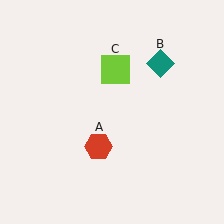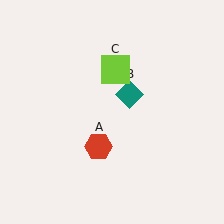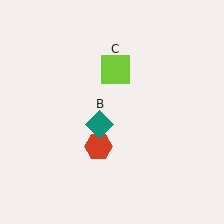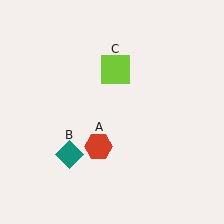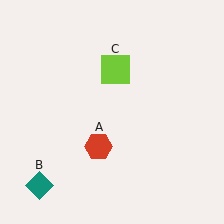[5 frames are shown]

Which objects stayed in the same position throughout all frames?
Red hexagon (object A) and lime square (object C) remained stationary.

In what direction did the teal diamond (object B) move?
The teal diamond (object B) moved down and to the left.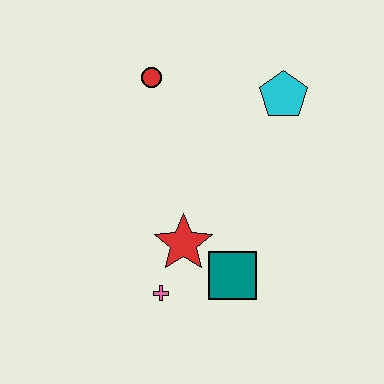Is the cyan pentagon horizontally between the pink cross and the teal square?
No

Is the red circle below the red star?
No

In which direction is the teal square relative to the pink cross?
The teal square is to the right of the pink cross.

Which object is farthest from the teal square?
The red circle is farthest from the teal square.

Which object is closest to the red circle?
The cyan pentagon is closest to the red circle.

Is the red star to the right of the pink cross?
Yes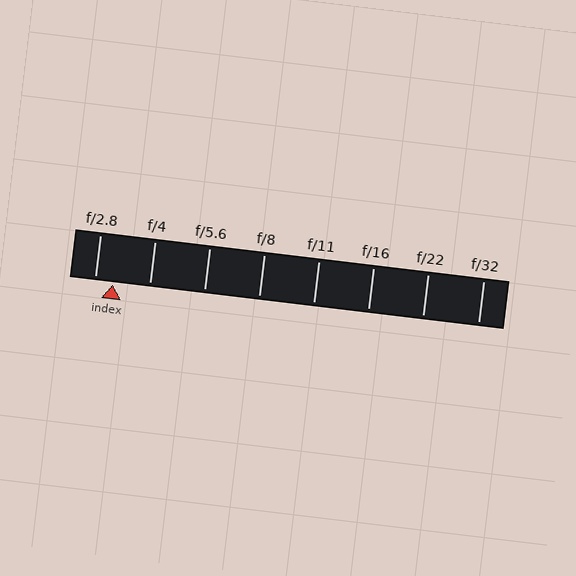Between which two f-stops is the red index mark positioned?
The index mark is between f/2.8 and f/4.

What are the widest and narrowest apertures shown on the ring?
The widest aperture shown is f/2.8 and the narrowest is f/32.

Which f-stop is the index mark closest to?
The index mark is closest to f/2.8.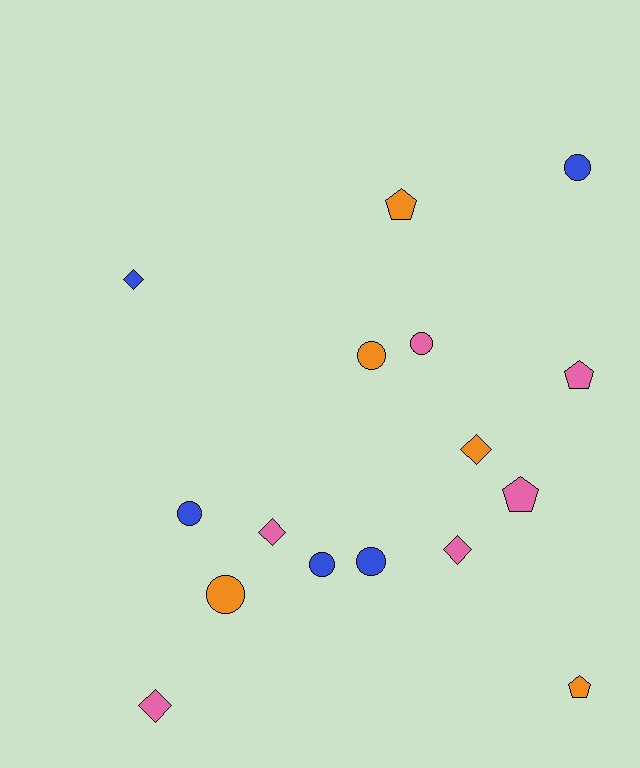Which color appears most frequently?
Pink, with 6 objects.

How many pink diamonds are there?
There are 3 pink diamonds.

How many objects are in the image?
There are 16 objects.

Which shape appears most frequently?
Circle, with 7 objects.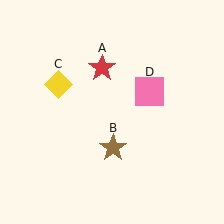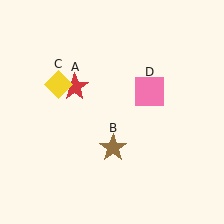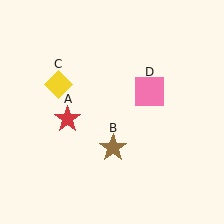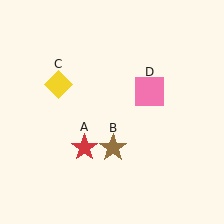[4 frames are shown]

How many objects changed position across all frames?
1 object changed position: red star (object A).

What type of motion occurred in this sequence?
The red star (object A) rotated counterclockwise around the center of the scene.